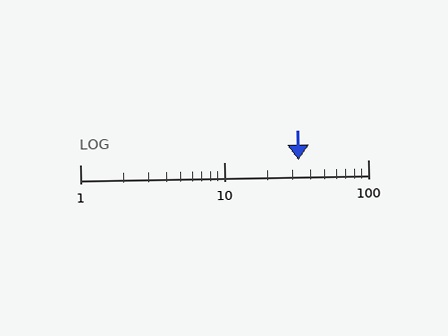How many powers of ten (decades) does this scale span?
The scale spans 2 decades, from 1 to 100.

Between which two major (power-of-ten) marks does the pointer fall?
The pointer is between 10 and 100.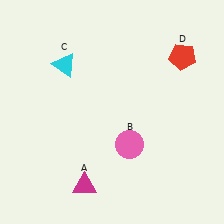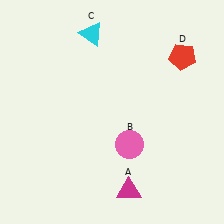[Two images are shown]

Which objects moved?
The objects that moved are: the magenta triangle (A), the cyan triangle (C).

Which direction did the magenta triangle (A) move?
The magenta triangle (A) moved right.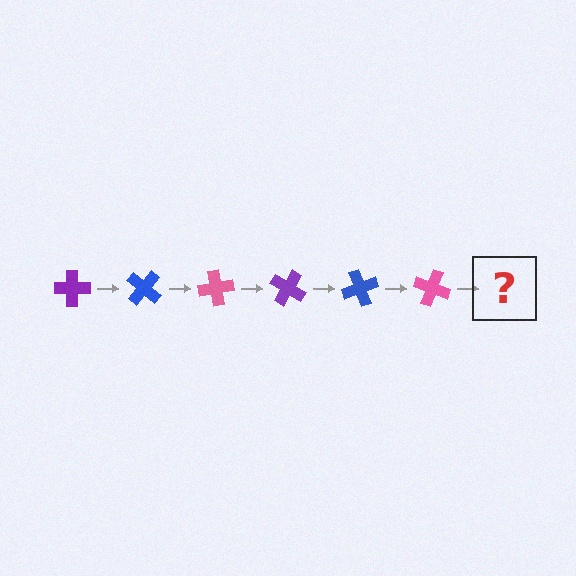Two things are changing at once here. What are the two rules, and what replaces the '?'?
The two rules are that it rotates 40 degrees each step and the color cycles through purple, blue, and pink. The '?' should be a purple cross, rotated 240 degrees from the start.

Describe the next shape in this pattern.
It should be a purple cross, rotated 240 degrees from the start.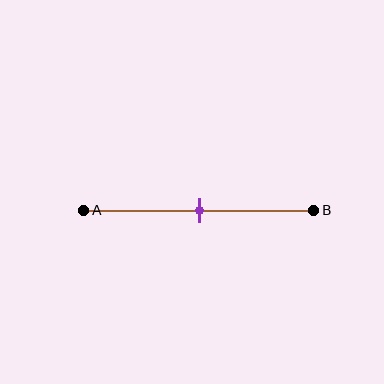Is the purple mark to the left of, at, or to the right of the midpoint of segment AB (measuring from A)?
The purple mark is approximately at the midpoint of segment AB.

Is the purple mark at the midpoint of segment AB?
Yes, the mark is approximately at the midpoint.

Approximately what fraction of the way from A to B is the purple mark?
The purple mark is approximately 50% of the way from A to B.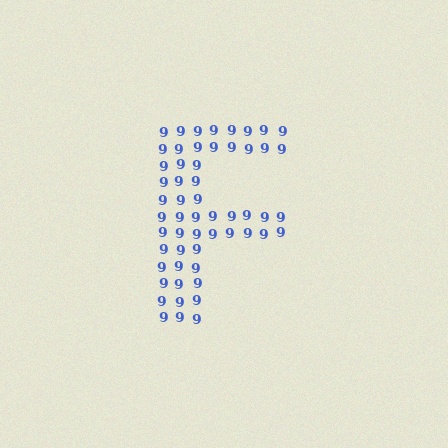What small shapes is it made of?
It is made of small digit 9's.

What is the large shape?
The large shape is the letter F.